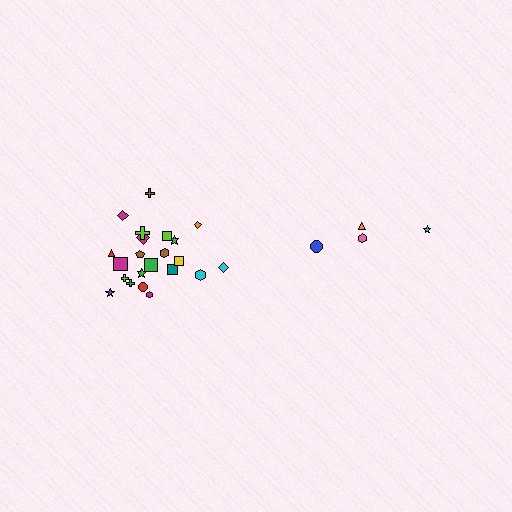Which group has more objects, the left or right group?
The left group.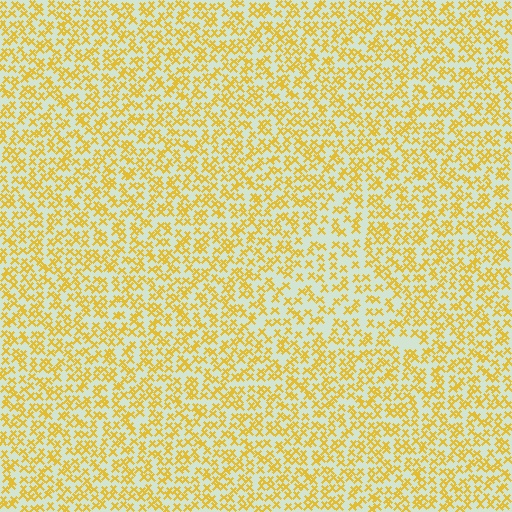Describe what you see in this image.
The image contains small yellow elements arranged at two different densities. A triangle-shaped region is visible where the elements are less densely packed than the surrounding area.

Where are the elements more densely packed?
The elements are more densely packed outside the triangle boundary.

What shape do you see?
I see a triangle.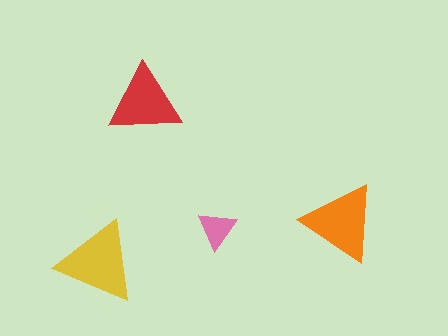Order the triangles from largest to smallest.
the yellow one, the orange one, the red one, the pink one.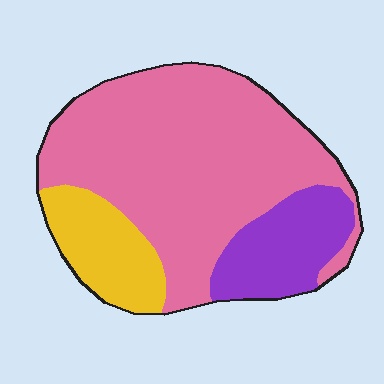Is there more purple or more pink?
Pink.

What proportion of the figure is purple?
Purple covers about 20% of the figure.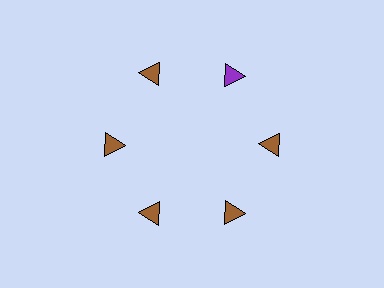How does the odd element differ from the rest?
It has a different color: purple instead of brown.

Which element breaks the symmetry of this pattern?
The purple triangle at roughly the 1 o'clock position breaks the symmetry. All other shapes are brown triangles.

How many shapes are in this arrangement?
There are 6 shapes arranged in a ring pattern.